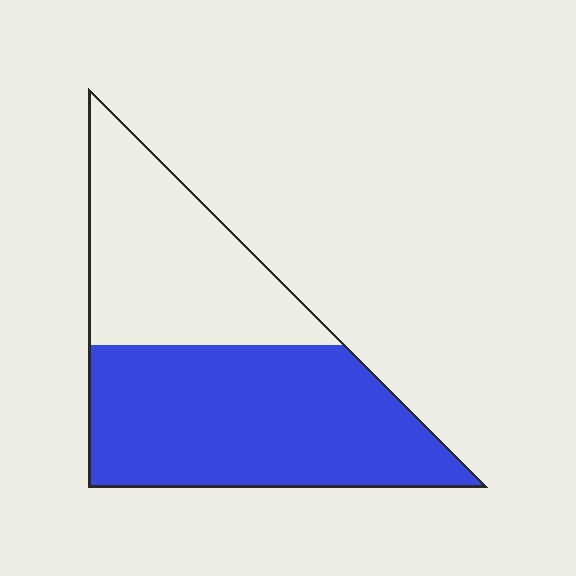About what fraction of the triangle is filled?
About three fifths (3/5).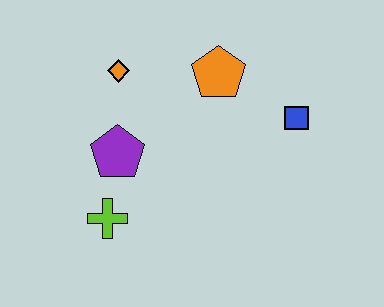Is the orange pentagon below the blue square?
No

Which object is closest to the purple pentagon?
The lime cross is closest to the purple pentagon.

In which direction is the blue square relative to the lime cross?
The blue square is to the right of the lime cross.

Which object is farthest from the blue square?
The lime cross is farthest from the blue square.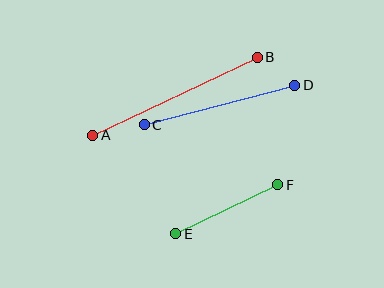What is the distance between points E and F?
The distance is approximately 113 pixels.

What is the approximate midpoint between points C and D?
The midpoint is at approximately (219, 105) pixels.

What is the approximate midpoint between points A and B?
The midpoint is at approximately (175, 96) pixels.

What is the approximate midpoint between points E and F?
The midpoint is at approximately (227, 209) pixels.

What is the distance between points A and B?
The distance is approximately 182 pixels.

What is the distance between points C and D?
The distance is approximately 156 pixels.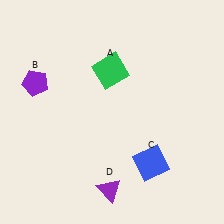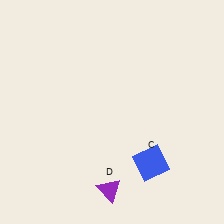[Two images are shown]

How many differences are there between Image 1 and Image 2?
There are 2 differences between the two images.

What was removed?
The purple pentagon (B), the green square (A) were removed in Image 2.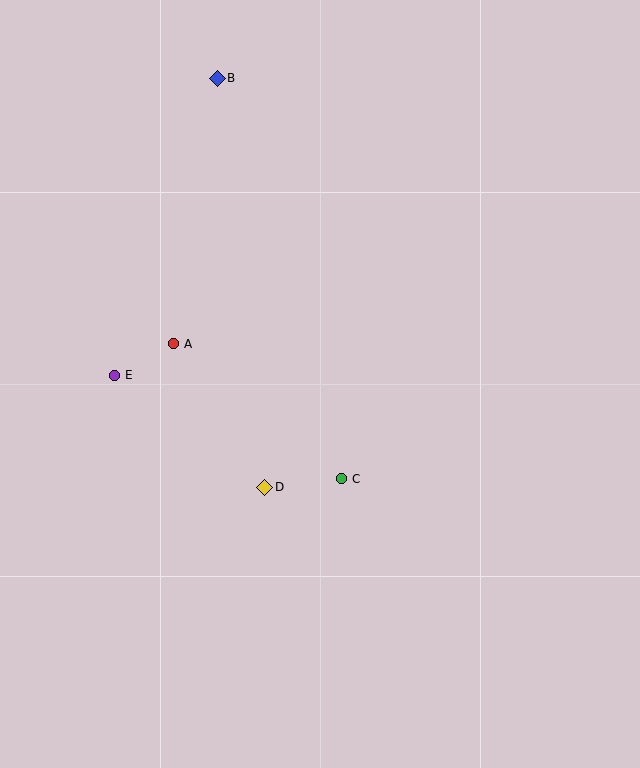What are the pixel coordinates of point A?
Point A is at (174, 344).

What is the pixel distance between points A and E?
The distance between A and E is 67 pixels.